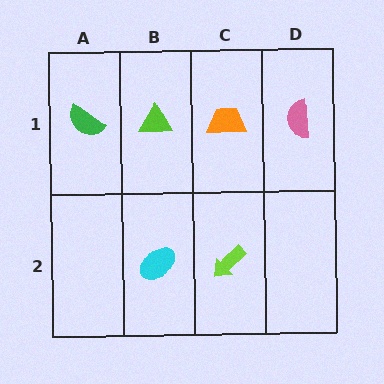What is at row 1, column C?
An orange trapezoid.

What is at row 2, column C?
A lime arrow.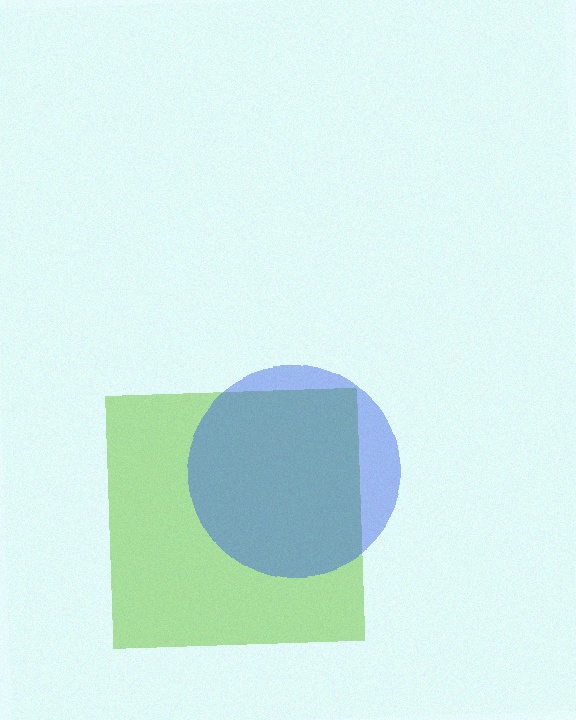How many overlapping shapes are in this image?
There are 2 overlapping shapes in the image.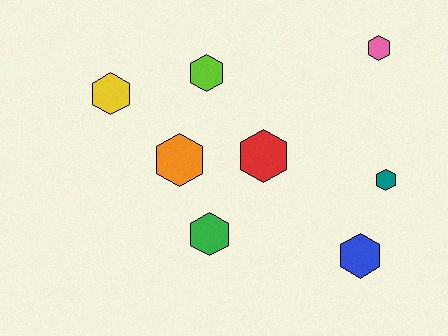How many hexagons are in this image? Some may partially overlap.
There are 8 hexagons.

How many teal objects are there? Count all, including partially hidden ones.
There is 1 teal object.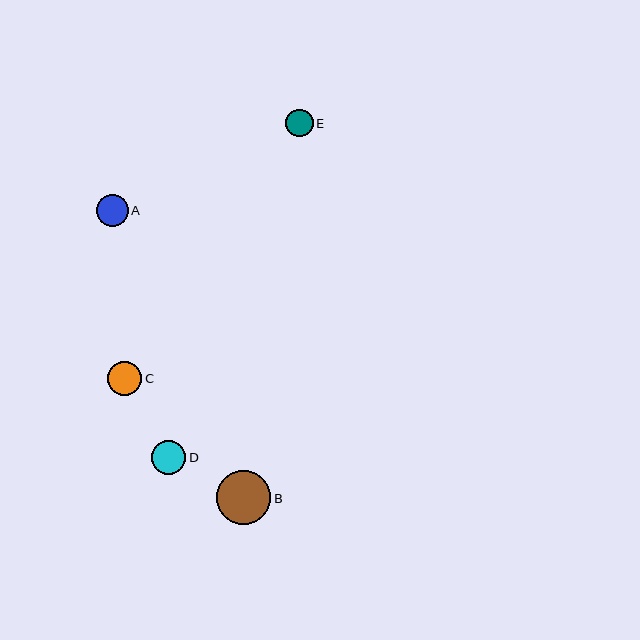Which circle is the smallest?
Circle E is the smallest with a size of approximately 27 pixels.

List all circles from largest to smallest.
From largest to smallest: B, D, C, A, E.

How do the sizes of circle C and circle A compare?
Circle C and circle A are approximately the same size.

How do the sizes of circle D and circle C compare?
Circle D and circle C are approximately the same size.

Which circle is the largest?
Circle B is the largest with a size of approximately 54 pixels.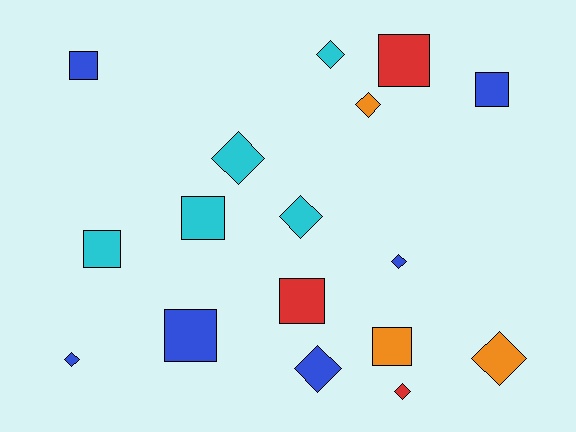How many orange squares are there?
There is 1 orange square.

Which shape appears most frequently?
Diamond, with 9 objects.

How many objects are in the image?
There are 17 objects.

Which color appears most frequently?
Blue, with 6 objects.